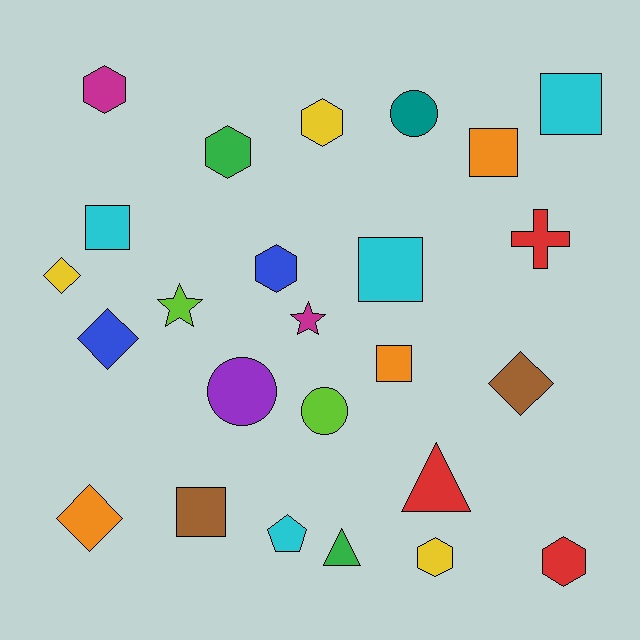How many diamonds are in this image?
There are 4 diamonds.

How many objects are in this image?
There are 25 objects.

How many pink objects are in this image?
There are no pink objects.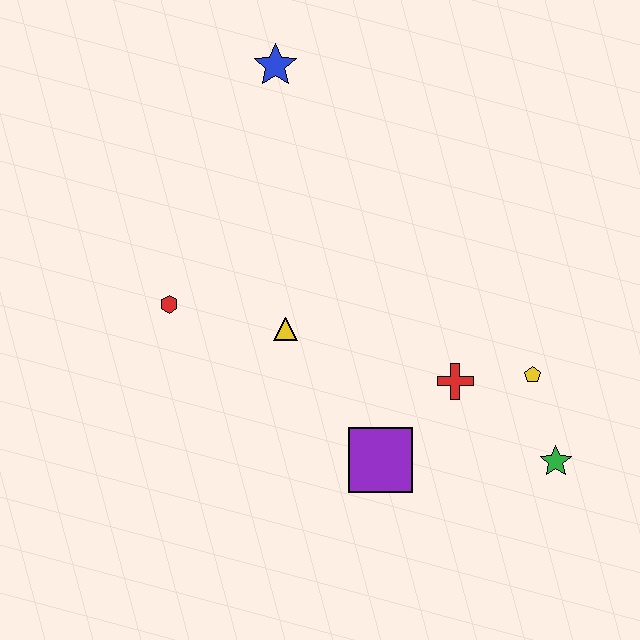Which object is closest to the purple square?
The red cross is closest to the purple square.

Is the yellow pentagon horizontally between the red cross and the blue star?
No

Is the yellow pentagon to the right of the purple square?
Yes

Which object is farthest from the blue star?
The green star is farthest from the blue star.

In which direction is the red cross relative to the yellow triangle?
The red cross is to the right of the yellow triangle.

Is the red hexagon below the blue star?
Yes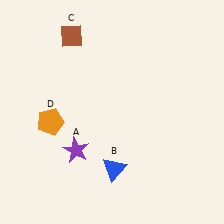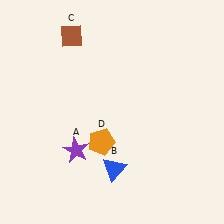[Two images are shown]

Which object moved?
The orange pentagon (D) moved right.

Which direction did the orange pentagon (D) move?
The orange pentagon (D) moved right.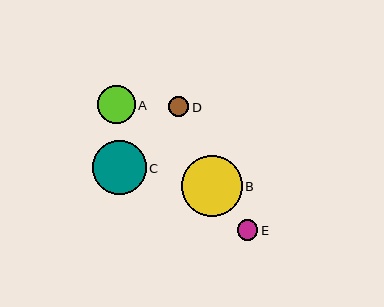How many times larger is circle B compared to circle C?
Circle B is approximately 1.1 times the size of circle C.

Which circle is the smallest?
Circle D is the smallest with a size of approximately 20 pixels.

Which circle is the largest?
Circle B is the largest with a size of approximately 61 pixels.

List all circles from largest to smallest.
From largest to smallest: B, C, A, E, D.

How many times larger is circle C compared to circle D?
Circle C is approximately 2.7 times the size of circle D.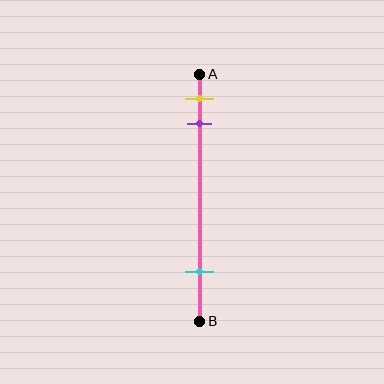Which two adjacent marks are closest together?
The yellow and purple marks are the closest adjacent pair.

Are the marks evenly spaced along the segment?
No, the marks are not evenly spaced.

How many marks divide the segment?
There are 3 marks dividing the segment.